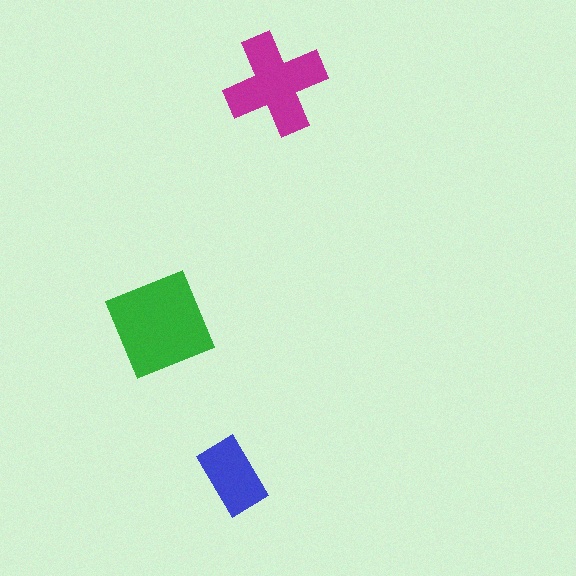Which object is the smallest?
The blue rectangle.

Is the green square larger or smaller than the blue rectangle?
Larger.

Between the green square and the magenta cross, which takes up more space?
The green square.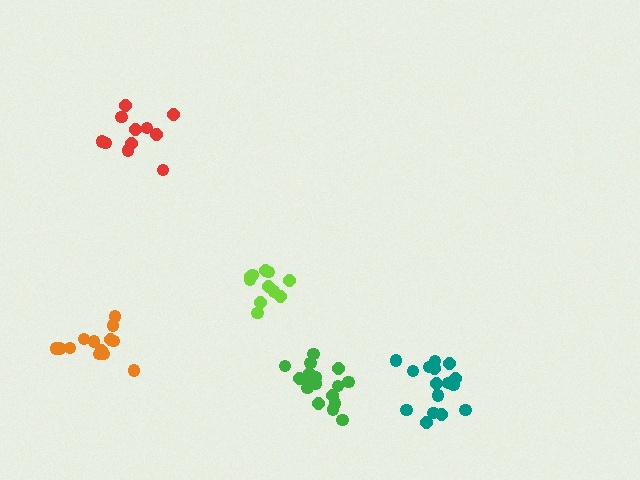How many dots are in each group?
Group 1: 11 dots, Group 2: 16 dots, Group 3: 11 dots, Group 4: 17 dots, Group 5: 13 dots (68 total).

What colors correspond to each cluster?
The clusters are colored: lime, teal, red, green, orange.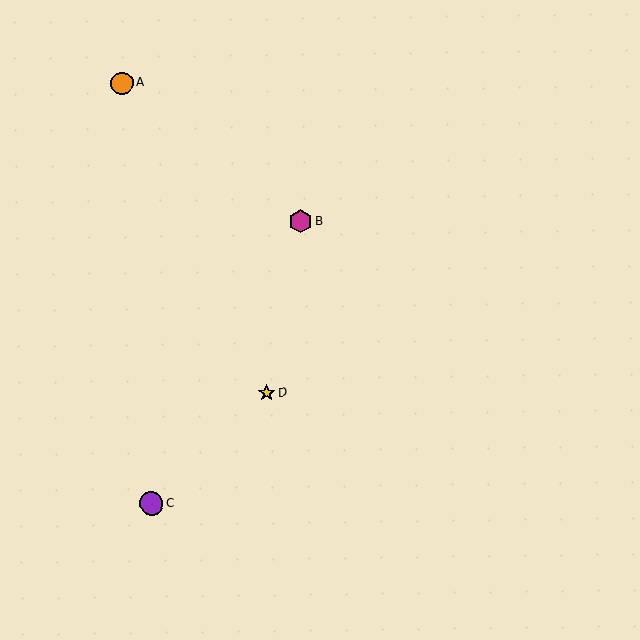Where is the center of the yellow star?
The center of the yellow star is at (267, 393).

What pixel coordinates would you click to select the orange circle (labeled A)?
Click at (122, 83) to select the orange circle A.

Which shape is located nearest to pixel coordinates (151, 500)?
The purple circle (labeled C) at (151, 504) is nearest to that location.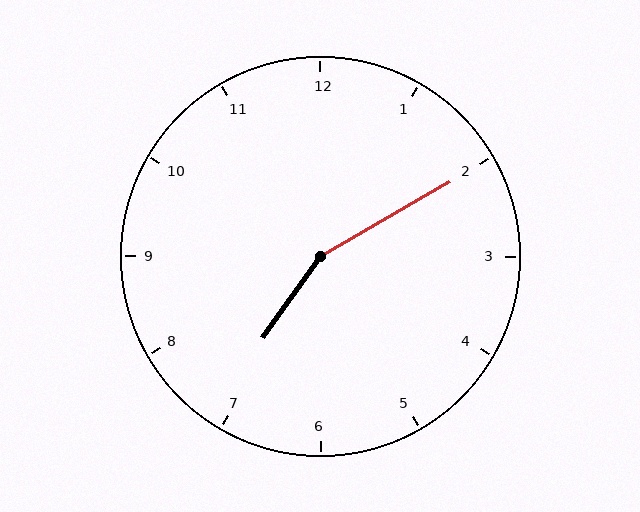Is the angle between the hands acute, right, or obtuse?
It is obtuse.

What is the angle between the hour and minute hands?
Approximately 155 degrees.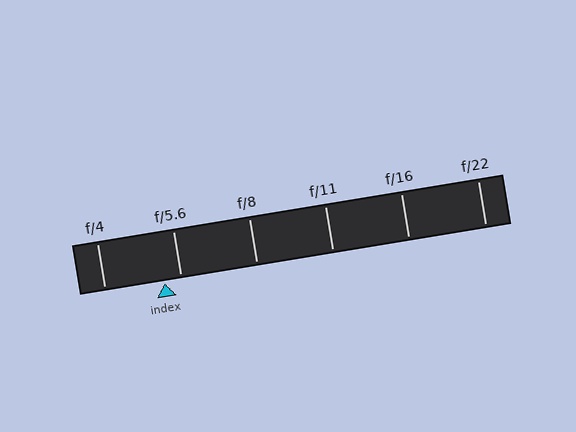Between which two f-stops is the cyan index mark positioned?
The index mark is between f/4 and f/5.6.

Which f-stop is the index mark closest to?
The index mark is closest to f/5.6.